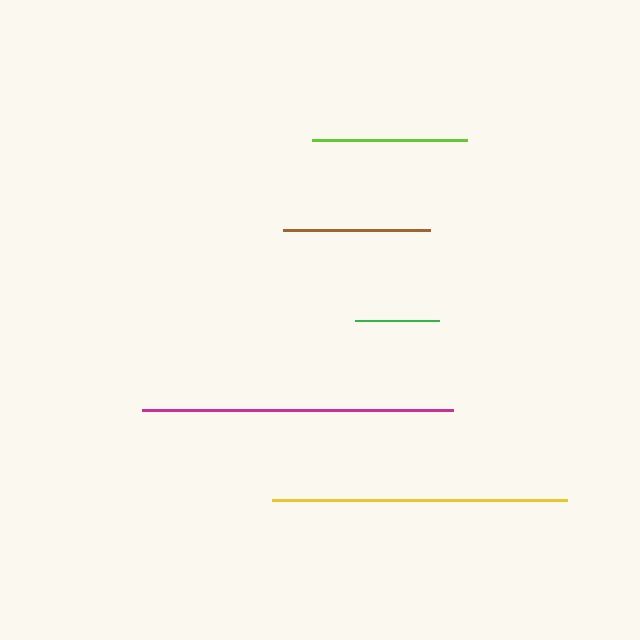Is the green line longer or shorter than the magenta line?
The magenta line is longer than the green line.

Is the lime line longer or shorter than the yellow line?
The yellow line is longer than the lime line.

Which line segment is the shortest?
The green line is the shortest at approximately 84 pixels.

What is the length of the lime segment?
The lime segment is approximately 155 pixels long.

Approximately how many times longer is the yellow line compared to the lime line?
The yellow line is approximately 1.9 times the length of the lime line.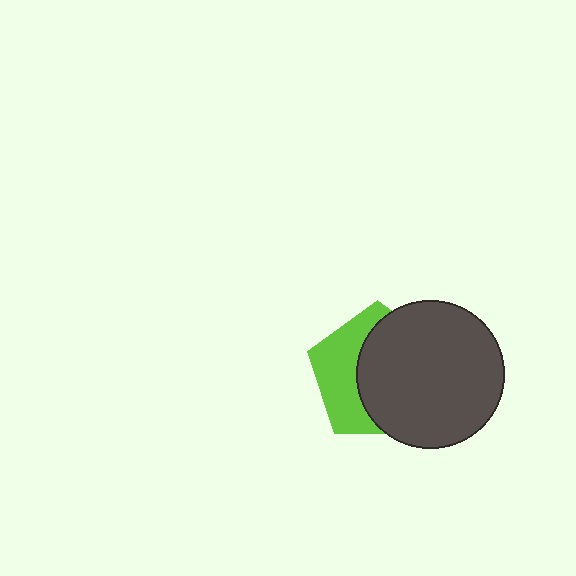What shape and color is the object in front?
The object in front is a dark gray circle.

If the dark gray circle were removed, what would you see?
You would see the complete lime pentagon.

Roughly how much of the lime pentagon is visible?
A small part of it is visible (roughly 39%).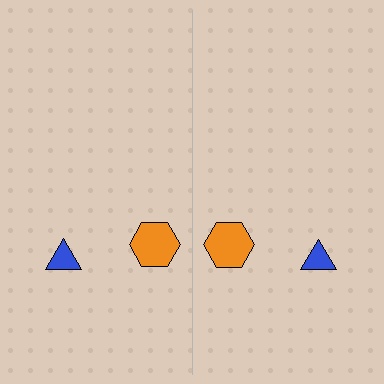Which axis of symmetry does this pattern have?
The pattern has a vertical axis of symmetry running through the center of the image.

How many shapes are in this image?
There are 4 shapes in this image.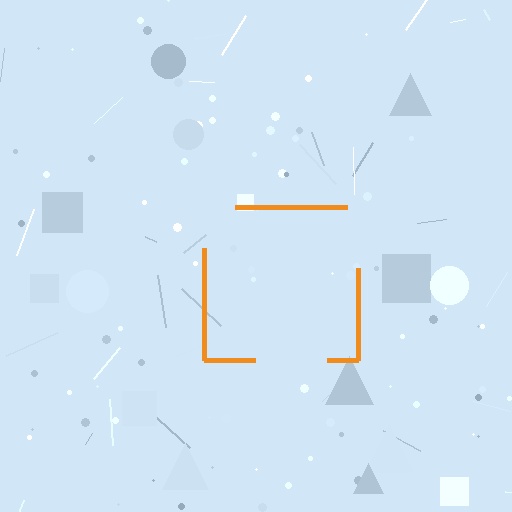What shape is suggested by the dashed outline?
The dashed outline suggests a square.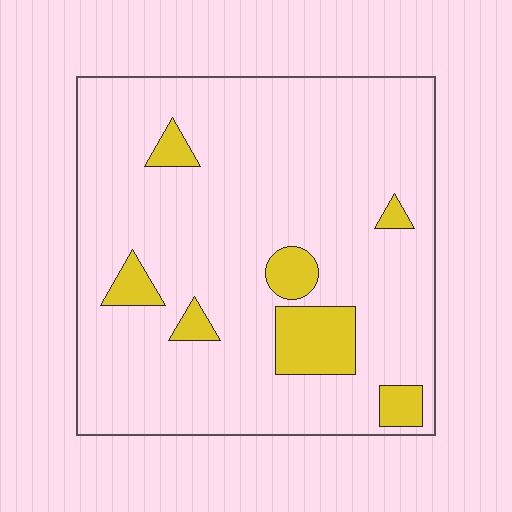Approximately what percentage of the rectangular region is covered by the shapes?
Approximately 10%.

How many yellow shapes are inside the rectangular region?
7.